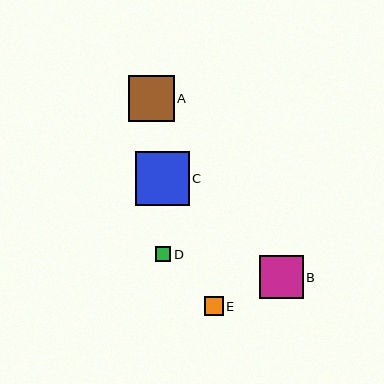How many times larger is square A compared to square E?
Square A is approximately 2.4 times the size of square E.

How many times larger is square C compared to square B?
Square C is approximately 1.2 times the size of square B.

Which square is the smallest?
Square D is the smallest with a size of approximately 15 pixels.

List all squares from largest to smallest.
From largest to smallest: C, A, B, E, D.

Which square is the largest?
Square C is the largest with a size of approximately 54 pixels.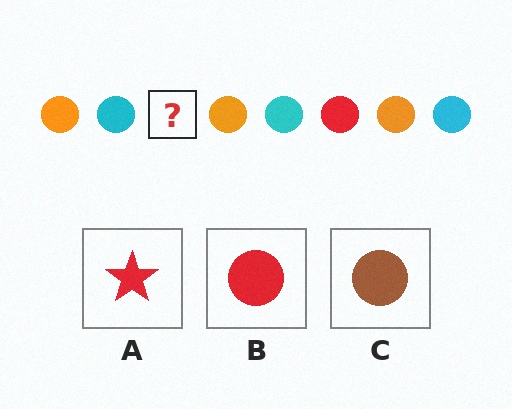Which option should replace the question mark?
Option B.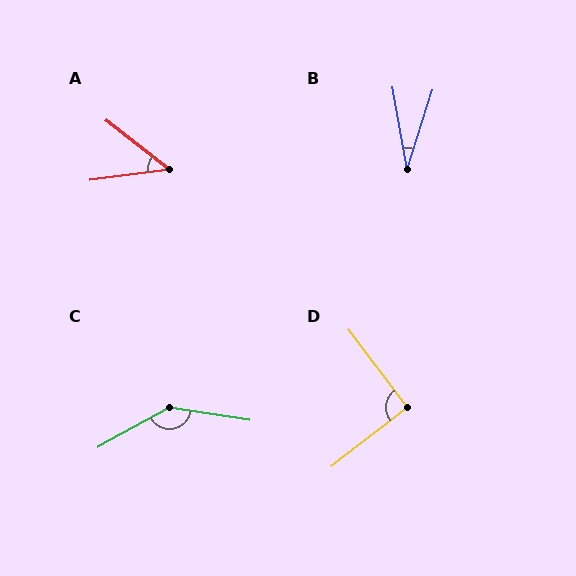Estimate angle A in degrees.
Approximately 45 degrees.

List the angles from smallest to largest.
B (28°), A (45°), D (90°), C (142°).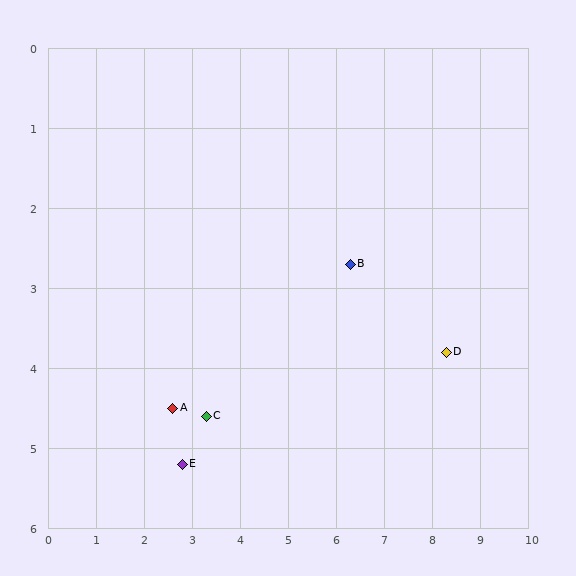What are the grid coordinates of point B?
Point B is at approximately (6.3, 2.7).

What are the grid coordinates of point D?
Point D is at approximately (8.3, 3.8).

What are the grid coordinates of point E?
Point E is at approximately (2.8, 5.2).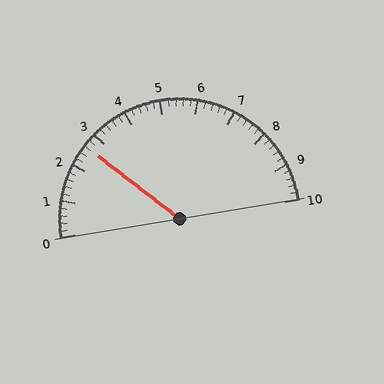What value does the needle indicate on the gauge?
The needle indicates approximately 2.6.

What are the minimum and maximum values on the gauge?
The gauge ranges from 0 to 10.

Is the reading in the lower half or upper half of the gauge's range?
The reading is in the lower half of the range (0 to 10).